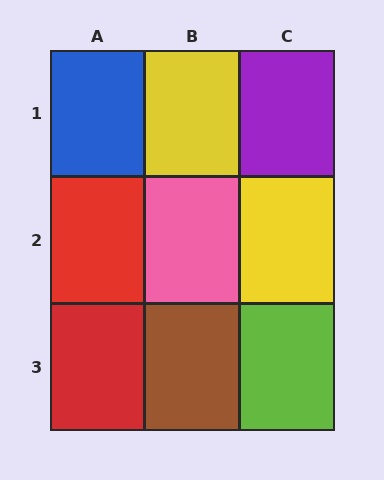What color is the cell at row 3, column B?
Brown.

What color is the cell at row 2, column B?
Pink.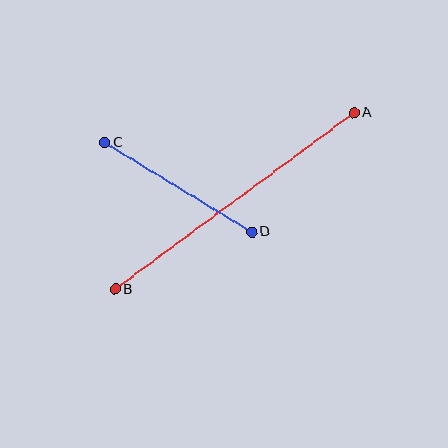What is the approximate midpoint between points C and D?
The midpoint is at approximately (178, 187) pixels.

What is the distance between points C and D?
The distance is approximately 172 pixels.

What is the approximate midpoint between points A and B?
The midpoint is at approximately (235, 201) pixels.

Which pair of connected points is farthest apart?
Points A and B are farthest apart.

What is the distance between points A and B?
The distance is approximately 297 pixels.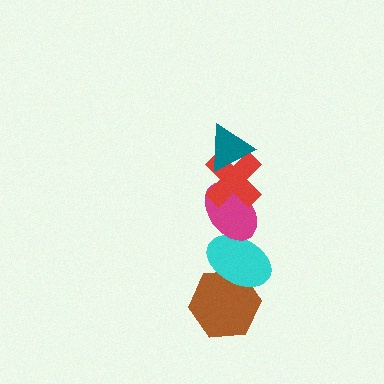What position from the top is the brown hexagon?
The brown hexagon is 5th from the top.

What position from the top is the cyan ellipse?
The cyan ellipse is 4th from the top.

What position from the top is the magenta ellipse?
The magenta ellipse is 3rd from the top.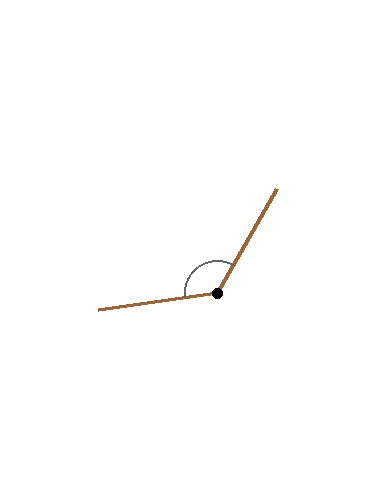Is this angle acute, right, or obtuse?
It is obtuse.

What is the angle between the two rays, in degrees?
Approximately 128 degrees.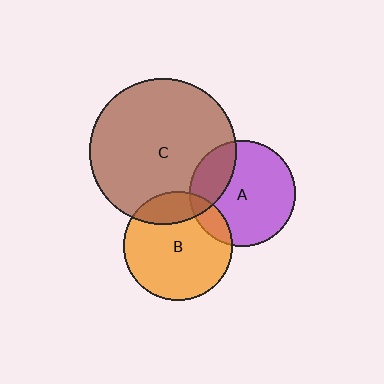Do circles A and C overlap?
Yes.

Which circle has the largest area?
Circle C (brown).